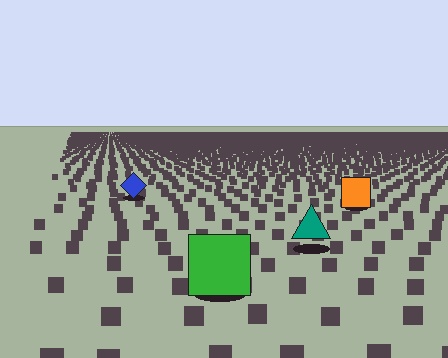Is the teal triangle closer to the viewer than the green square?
No. The green square is closer — you can tell from the texture gradient: the ground texture is coarser near it.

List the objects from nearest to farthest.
From nearest to farthest: the green square, the teal triangle, the orange square, the blue diamond.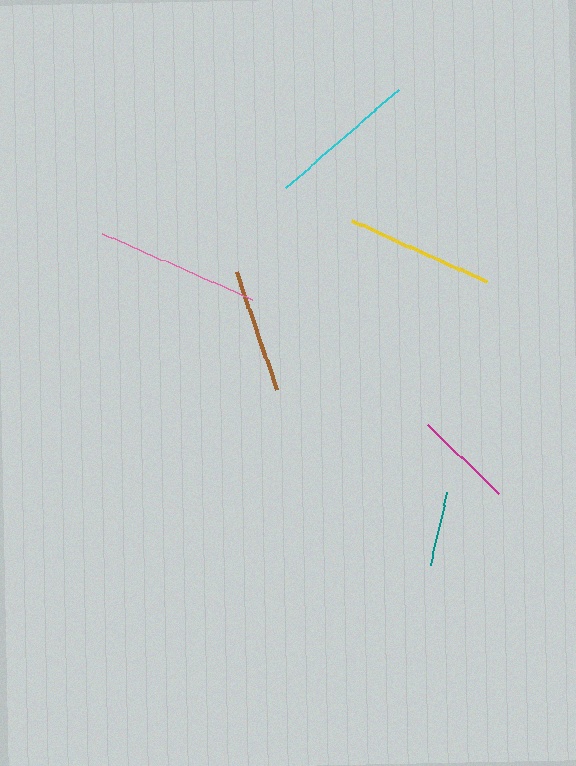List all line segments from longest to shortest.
From longest to shortest: pink, cyan, yellow, brown, magenta, teal.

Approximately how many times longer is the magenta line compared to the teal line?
The magenta line is approximately 1.3 times the length of the teal line.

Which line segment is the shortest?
The teal line is the shortest at approximately 75 pixels.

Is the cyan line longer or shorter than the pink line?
The pink line is longer than the cyan line.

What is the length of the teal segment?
The teal segment is approximately 75 pixels long.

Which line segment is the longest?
The pink line is the longest at approximately 165 pixels.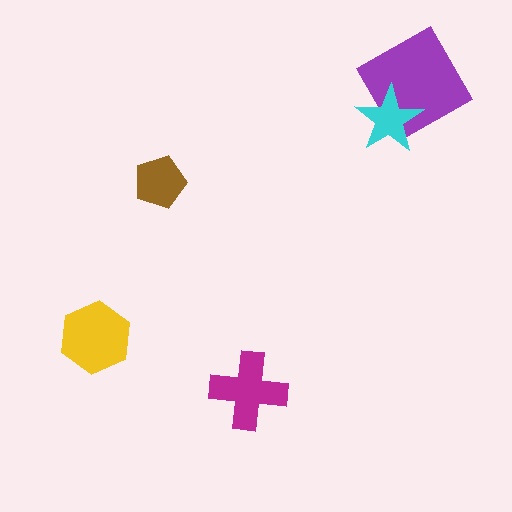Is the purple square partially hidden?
Yes, it is partially covered by another shape.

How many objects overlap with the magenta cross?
0 objects overlap with the magenta cross.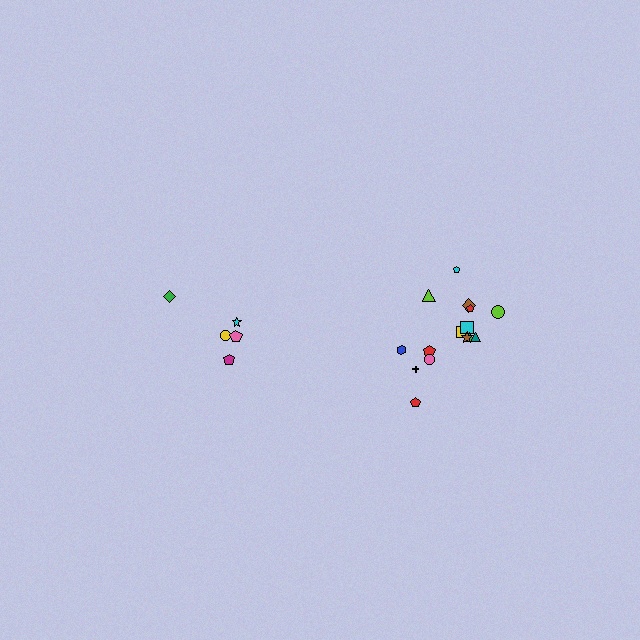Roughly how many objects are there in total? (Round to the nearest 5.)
Roughly 20 objects in total.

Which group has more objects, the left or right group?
The right group.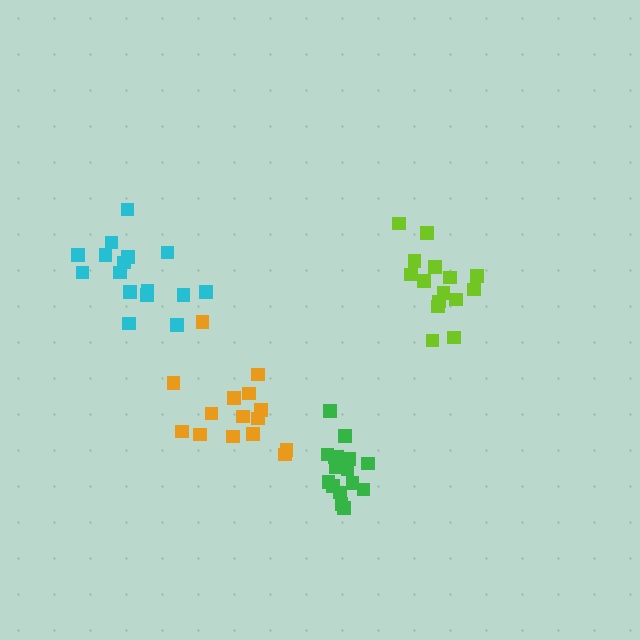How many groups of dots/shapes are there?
There are 4 groups.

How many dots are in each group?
Group 1: 15 dots, Group 2: 16 dots, Group 3: 15 dots, Group 4: 18 dots (64 total).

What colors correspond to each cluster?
The clusters are colored: orange, cyan, lime, green.